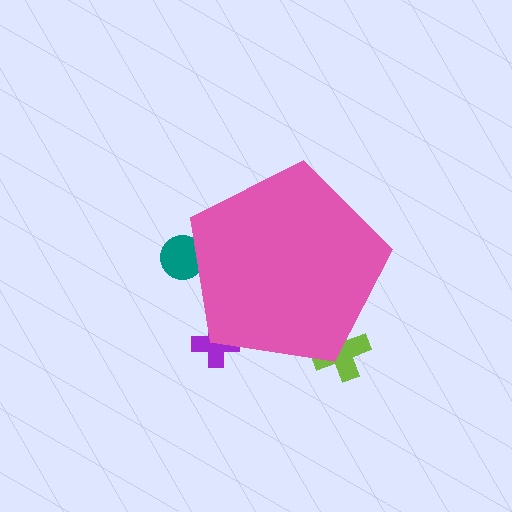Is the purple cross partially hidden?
Yes, the purple cross is partially hidden behind the pink pentagon.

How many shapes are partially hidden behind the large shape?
3 shapes are partially hidden.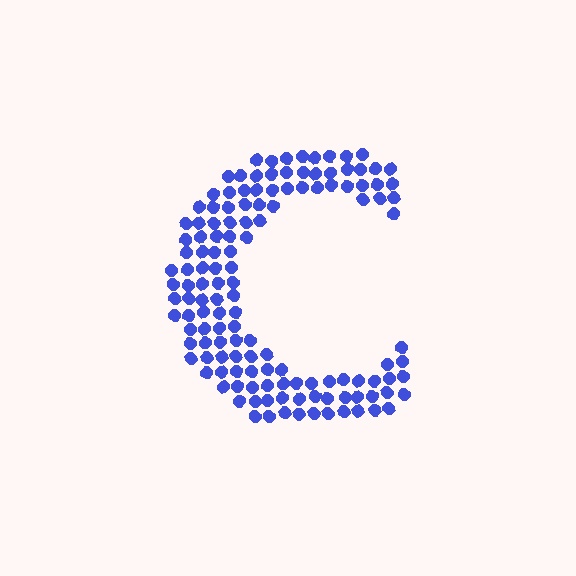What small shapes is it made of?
It is made of small circles.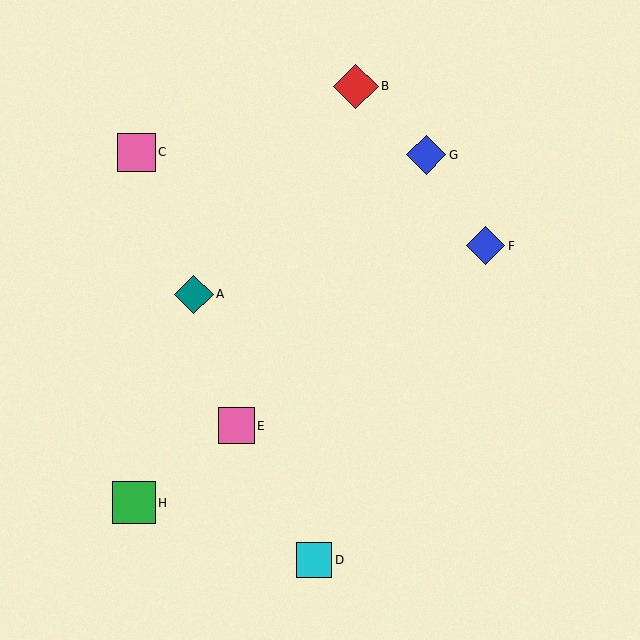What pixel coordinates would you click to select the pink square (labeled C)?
Click at (137, 152) to select the pink square C.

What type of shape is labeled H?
Shape H is a green square.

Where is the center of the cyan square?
The center of the cyan square is at (314, 560).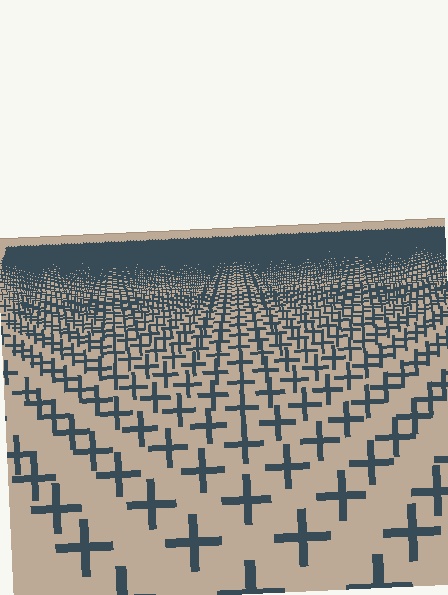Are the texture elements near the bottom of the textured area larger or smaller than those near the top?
Larger. Near the bottom, elements are closer to the viewer and appear at a bigger on-screen size.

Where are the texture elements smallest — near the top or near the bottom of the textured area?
Near the top.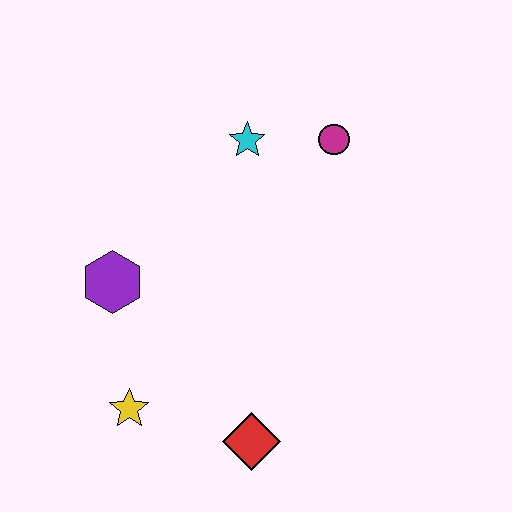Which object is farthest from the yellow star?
The magenta circle is farthest from the yellow star.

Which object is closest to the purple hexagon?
The yellow star is closest to the purple hexagon.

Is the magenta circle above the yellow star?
Yes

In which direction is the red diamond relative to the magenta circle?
The red diamond is below the magenta circle.